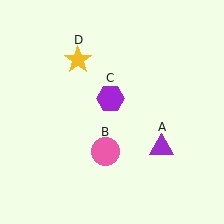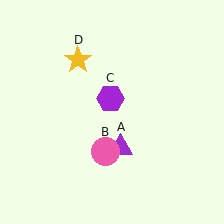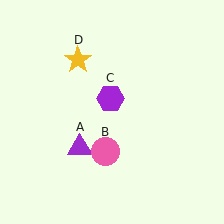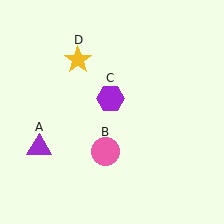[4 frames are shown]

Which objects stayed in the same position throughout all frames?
Pink circle (object B) and purple hexagon (object C) and yellow star (object D) remained stationary.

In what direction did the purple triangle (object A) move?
The purple triangle (object A) moved left.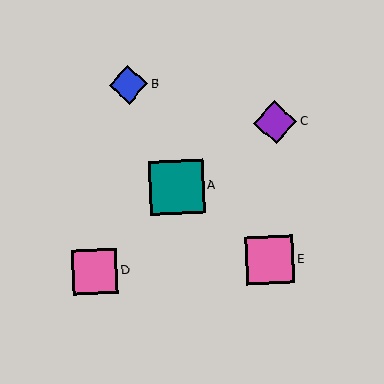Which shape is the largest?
The teal square (labeled A) is the largest.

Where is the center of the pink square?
The center of the pink square is at (270, 260).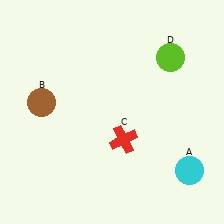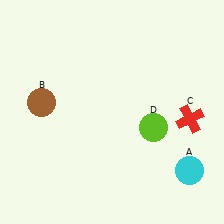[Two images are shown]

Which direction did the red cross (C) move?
The red cross (C) moved right.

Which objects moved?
The objects that moved are: the red cross (C), the lime circle (D).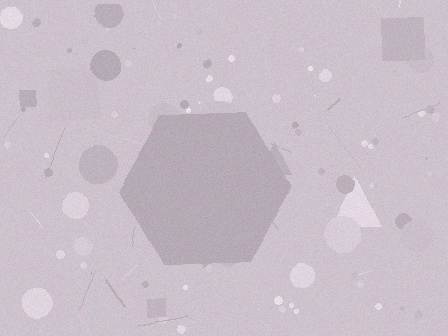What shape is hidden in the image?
A hexagon is hidden in the image.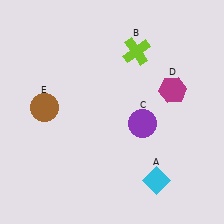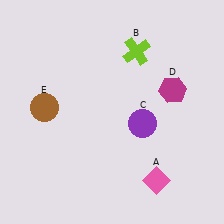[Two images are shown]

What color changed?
The diamond (A) changed from cyan in Image 1 to pink in Image 2.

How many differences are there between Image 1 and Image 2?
There is 1 difference between the two images.